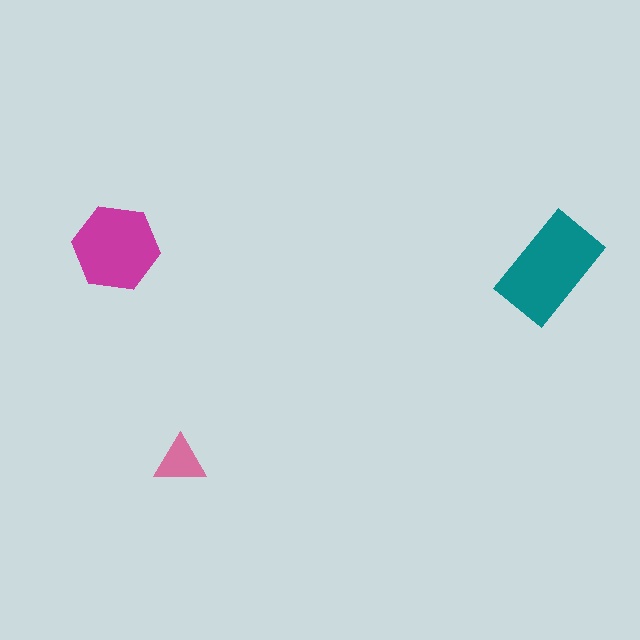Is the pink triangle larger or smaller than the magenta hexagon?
Smaller.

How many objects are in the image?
There are 3 objects in the image.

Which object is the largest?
The teal rectangle.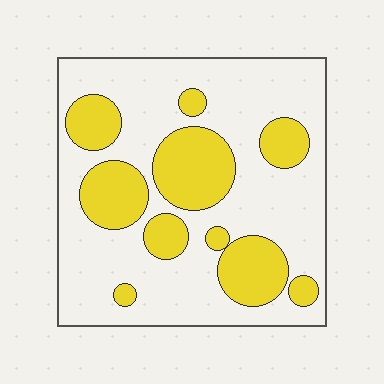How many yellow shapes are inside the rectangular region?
10.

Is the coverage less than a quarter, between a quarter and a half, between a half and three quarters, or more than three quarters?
Between a quarter and a half.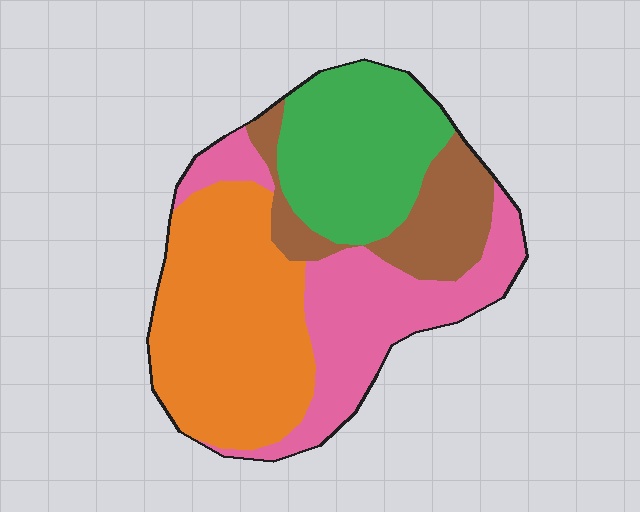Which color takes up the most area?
Orange, at roughly 35%.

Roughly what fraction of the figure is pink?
Pink takes up about one quarter (1/4) of the figure.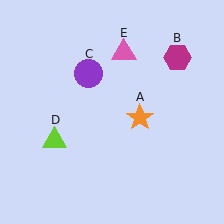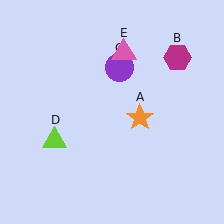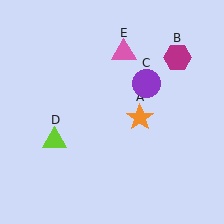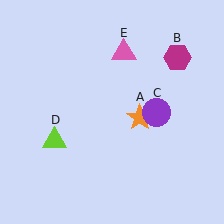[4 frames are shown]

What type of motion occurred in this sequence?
The purple circle (object C) rotated clockwise around the center of the scene.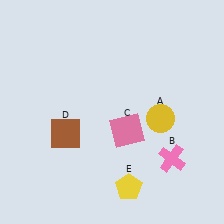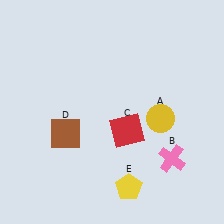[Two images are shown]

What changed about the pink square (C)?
In Image 1, C is pink. In Image 2, it changed to red.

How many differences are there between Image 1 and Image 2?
There is 1 difference between the two images.